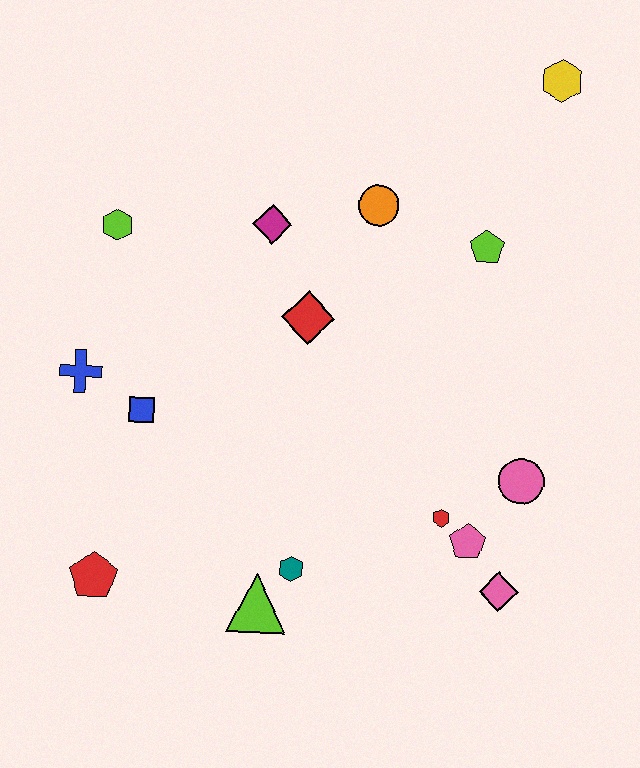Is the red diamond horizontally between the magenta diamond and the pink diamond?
Yes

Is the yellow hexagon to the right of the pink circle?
Yes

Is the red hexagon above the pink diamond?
Yes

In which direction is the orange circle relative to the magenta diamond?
The orange circle is to the right of the magenta diamond.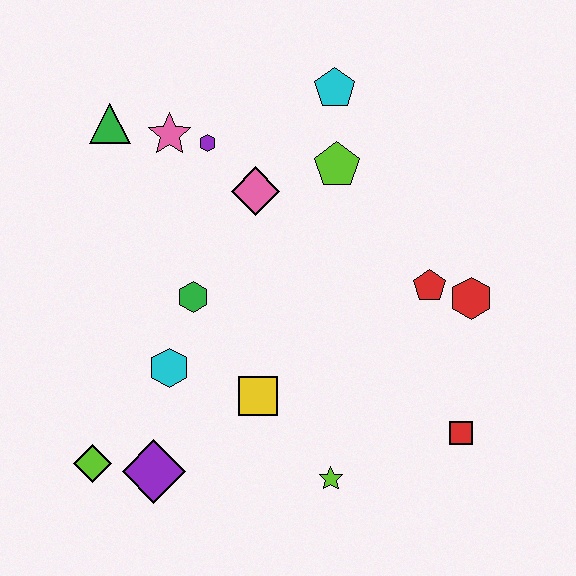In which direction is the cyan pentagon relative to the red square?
The cyan pentagon is above the red square.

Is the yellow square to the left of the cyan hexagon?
No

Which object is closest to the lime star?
The yellow square is closest to the lime star.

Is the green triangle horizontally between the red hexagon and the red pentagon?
No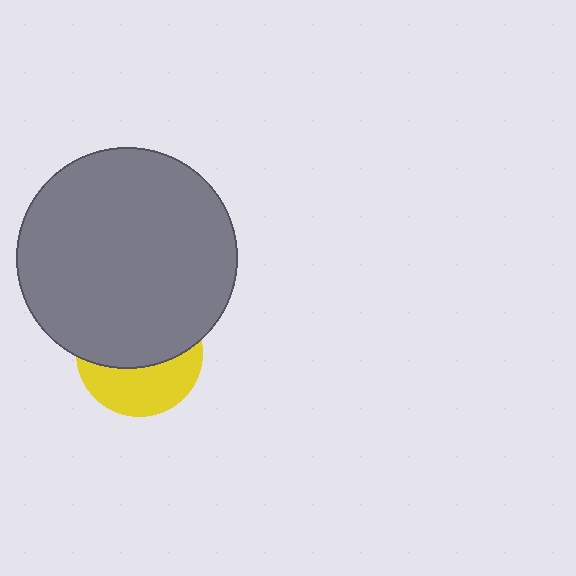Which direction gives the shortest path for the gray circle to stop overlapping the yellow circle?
Moving up gives the shortest separation.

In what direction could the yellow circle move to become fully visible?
The yellow circle could move down. That would shift it out from behind the gray circle entirely.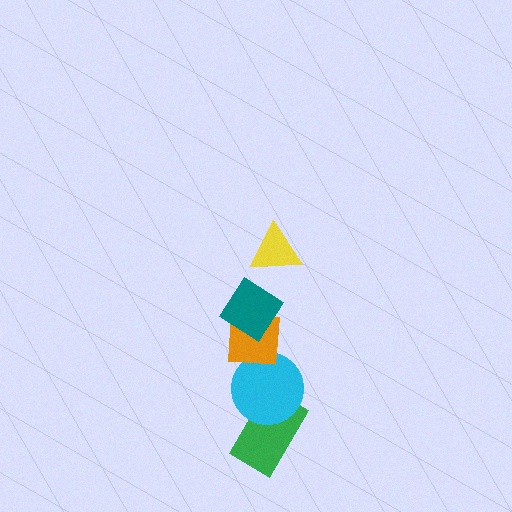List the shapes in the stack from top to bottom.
From top to bottom: the yellow triangle, the teal diamond, the orange square, the cyan circle, the green rectangle.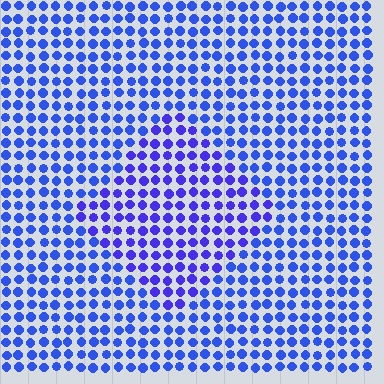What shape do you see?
I see a diamond.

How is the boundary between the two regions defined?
The boundary is defined purely by a slight shift in hue (about 21 degrees). Spacing, size, and orientation are identical on both sides.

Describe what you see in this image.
The image is filled with small blue elements in a uniform arrangement. A diamond-shaped region is visible where the elements are tinted to a slightly different hue, forming a subtle color boundary.